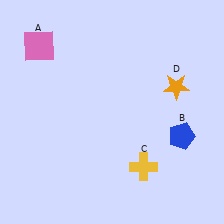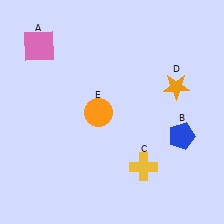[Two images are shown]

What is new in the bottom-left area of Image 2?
An orange circle (E) was added in the bottom-left area of Image 2.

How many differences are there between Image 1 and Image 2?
There is 1 difference between the two images.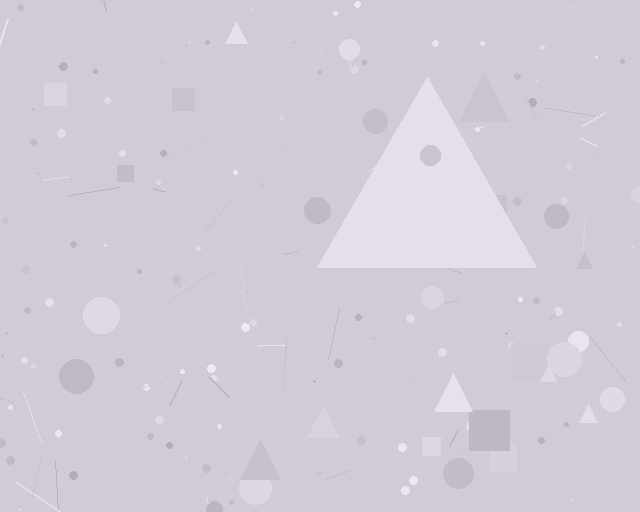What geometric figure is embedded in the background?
A triangle is embedded in the background.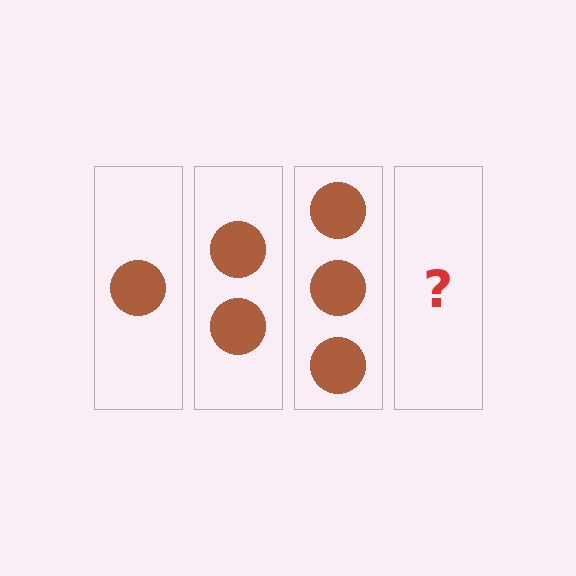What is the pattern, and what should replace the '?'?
The pattern is that each step adds one more circle. The '?' should be 4 circles.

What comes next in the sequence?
The next element should be 4 circles.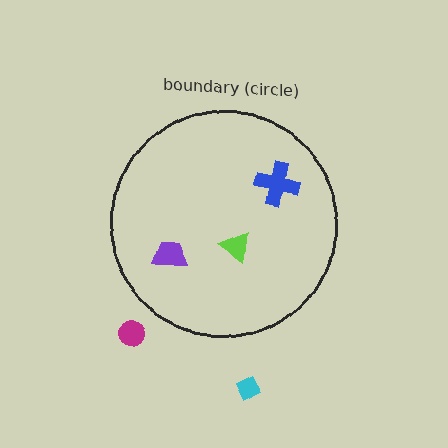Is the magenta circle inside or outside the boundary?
Outside.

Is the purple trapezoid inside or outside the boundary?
Inside.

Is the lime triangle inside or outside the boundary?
Inside.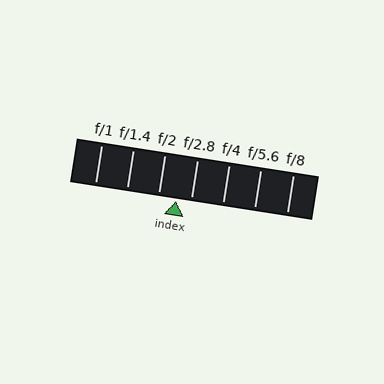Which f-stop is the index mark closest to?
The index mark is closest to f/2.8.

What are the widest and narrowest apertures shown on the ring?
The widest aperture shown is f/1 and the narrowest is f/8.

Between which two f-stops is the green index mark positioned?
The index mark is between f/2 and f/2.8.